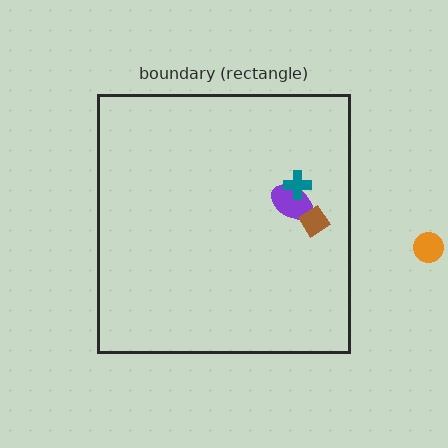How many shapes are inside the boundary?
3 inside, 1 outside.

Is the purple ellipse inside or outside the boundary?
Inside.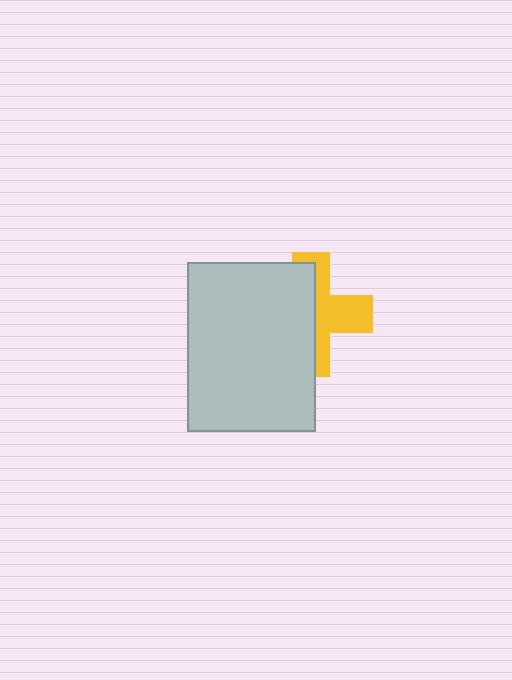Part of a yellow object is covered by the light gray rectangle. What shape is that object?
It is a cross.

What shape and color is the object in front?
The object in front is a light gray rectangle.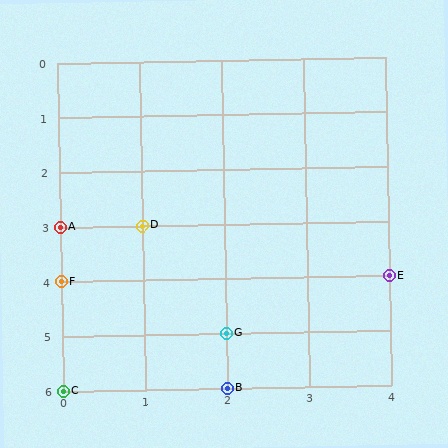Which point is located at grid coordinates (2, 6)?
Point B is at (2, 6).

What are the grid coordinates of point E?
Point E is at grid coordinates (4, 4).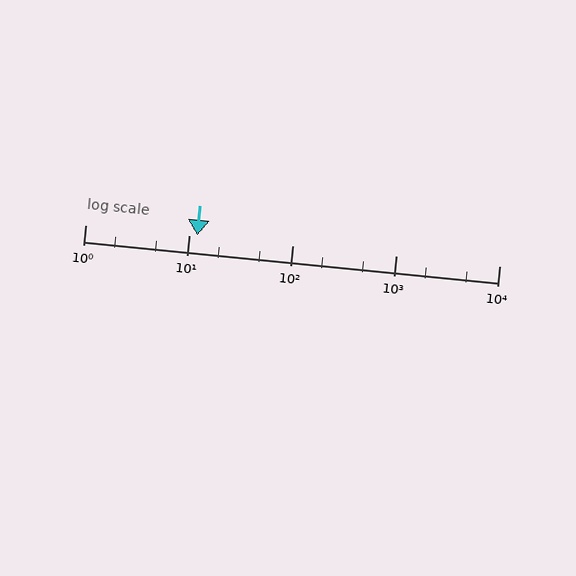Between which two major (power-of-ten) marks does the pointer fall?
The pointer is between 10 and 100.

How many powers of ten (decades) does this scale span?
The scale spans 4 decades, from 1 to 10000.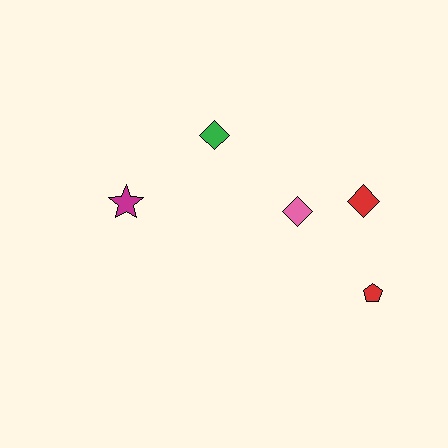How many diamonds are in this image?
There are 3 diamonds.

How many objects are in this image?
There are 5 objects.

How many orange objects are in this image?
There are no orange objects.